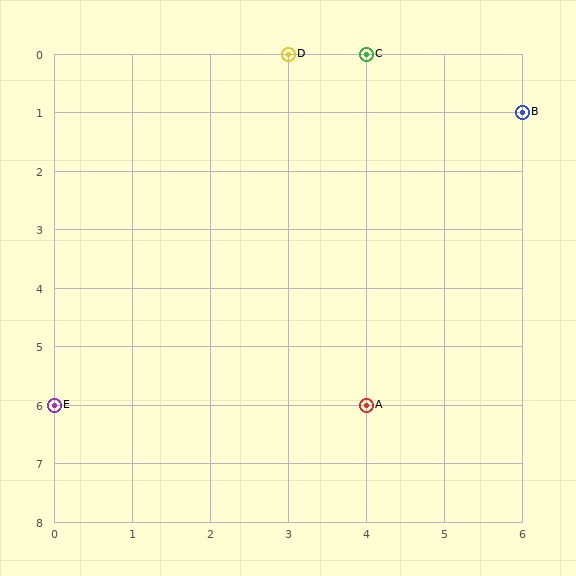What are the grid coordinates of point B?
Point B is at grid coordinates (6, 1).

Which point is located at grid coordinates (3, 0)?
Point D is at (3, 0).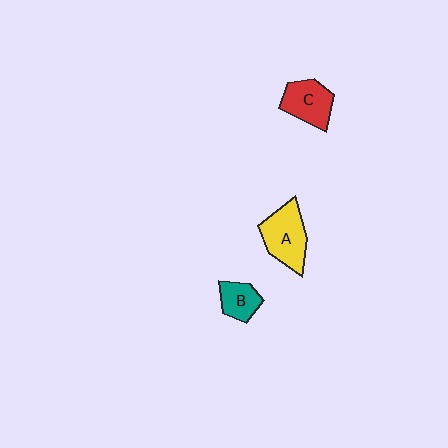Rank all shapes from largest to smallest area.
From largest to smallest: A (yellow), C (red), B (teal).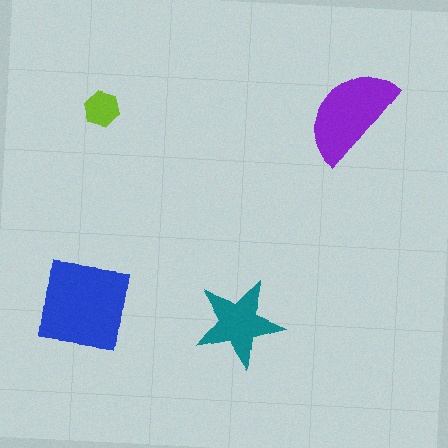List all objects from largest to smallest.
The blue square, the purple semicircle, the teal star, the lime hexagon.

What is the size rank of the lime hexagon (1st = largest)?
4th.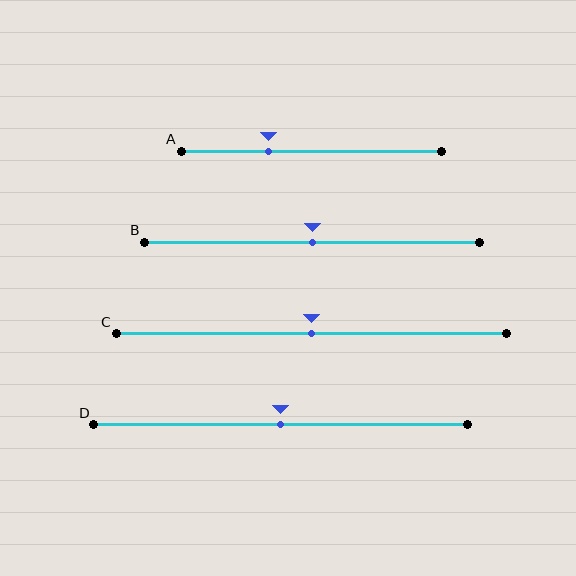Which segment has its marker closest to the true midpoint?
Segment B has its marker closest to the true midpoint.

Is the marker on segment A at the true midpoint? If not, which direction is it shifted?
No, the marker on segment A is shifted to the left by about 17% of the segment length.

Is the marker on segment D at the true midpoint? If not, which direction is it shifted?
Yes, the marker on segment D is at the true midpoint.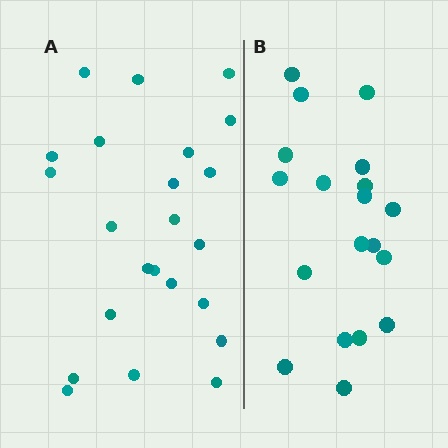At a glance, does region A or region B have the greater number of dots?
Region A (the left region) has more dots.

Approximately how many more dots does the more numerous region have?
Region A has about 4 more dots than region B.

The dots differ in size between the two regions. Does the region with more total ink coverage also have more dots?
No. Region B has more total ink coverage because its dots are larger, but region A actually contains more individual dots. Total area can be misleading — the number of items is what matters here.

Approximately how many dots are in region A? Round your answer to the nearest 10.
About 20 dots. (The exact count is 23, which rounds to 20.)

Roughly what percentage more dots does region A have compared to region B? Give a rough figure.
About 20% more.